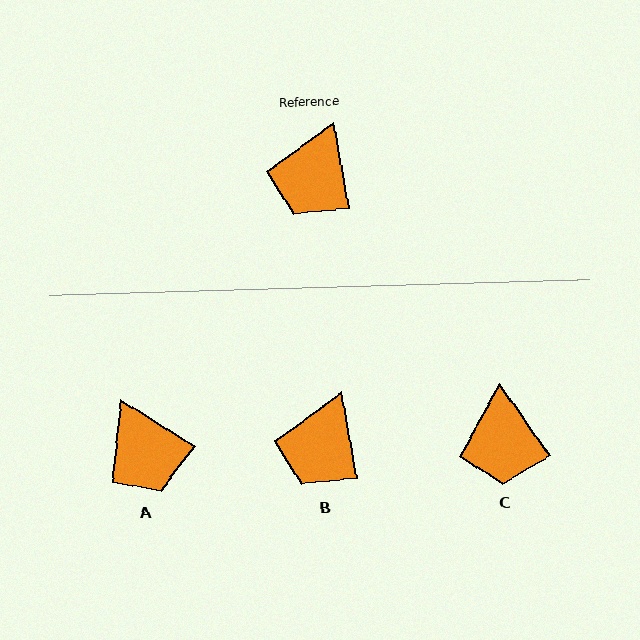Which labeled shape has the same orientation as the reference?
B.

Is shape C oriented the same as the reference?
No, it is off by about 25 degrees.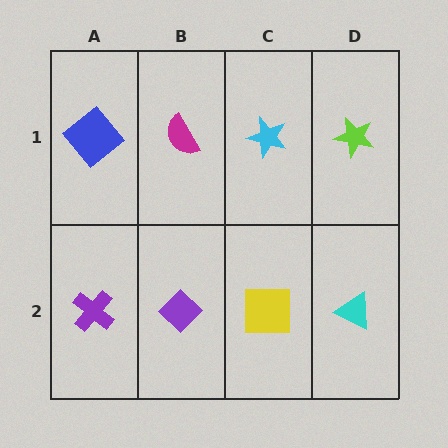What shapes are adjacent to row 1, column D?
A cyan triangle (row 2, column D), a cyan star (row 1, column C).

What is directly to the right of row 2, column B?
A yellow square.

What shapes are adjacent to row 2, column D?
A lime star (row 1, column D), a yellow square (row 2, column C).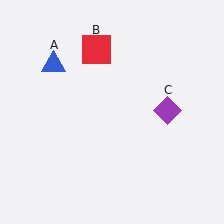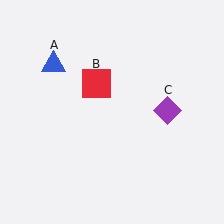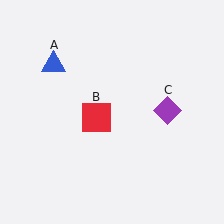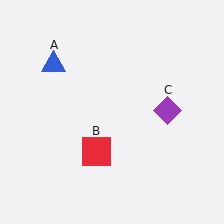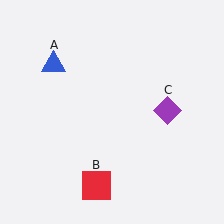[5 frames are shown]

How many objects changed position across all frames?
1 object changed position: red square (object B).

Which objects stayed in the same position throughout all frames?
Blue triangle (object A) and purple diamond (object C) remained stationary.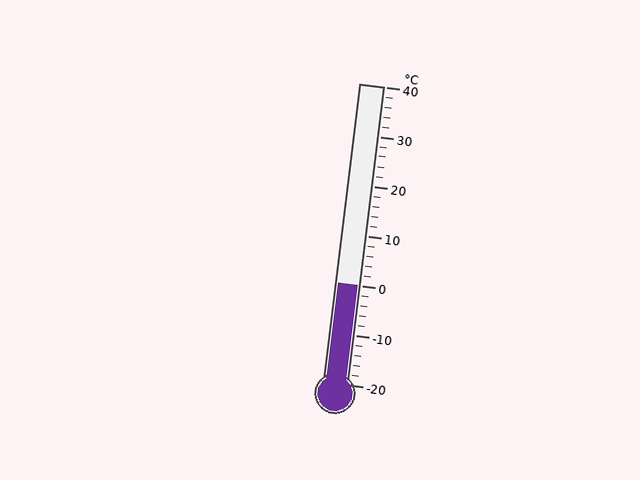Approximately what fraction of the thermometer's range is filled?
The thermometer is filled to approximately 35% of its range.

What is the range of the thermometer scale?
The thermometer scale ranges from -20°C to 40°C.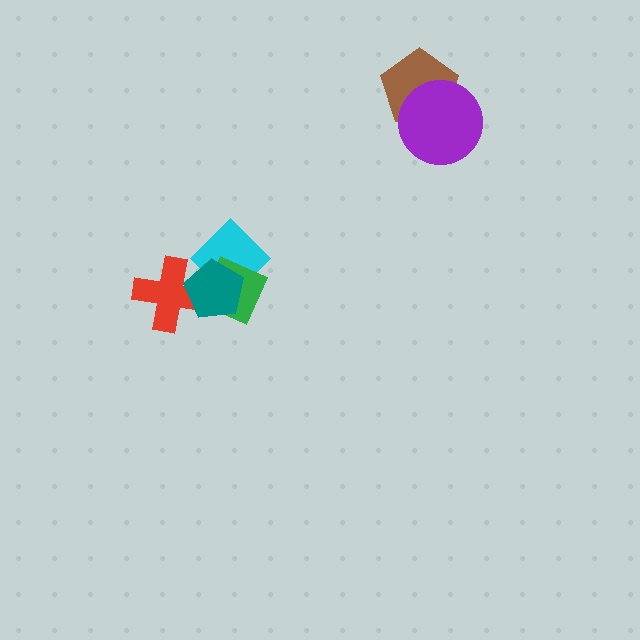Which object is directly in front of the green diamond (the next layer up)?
The red cross is directly in front of the green diamond.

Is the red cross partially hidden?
Yes, it is partially covered by another shape.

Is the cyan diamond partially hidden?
Yes, it is partially covered by another shape.